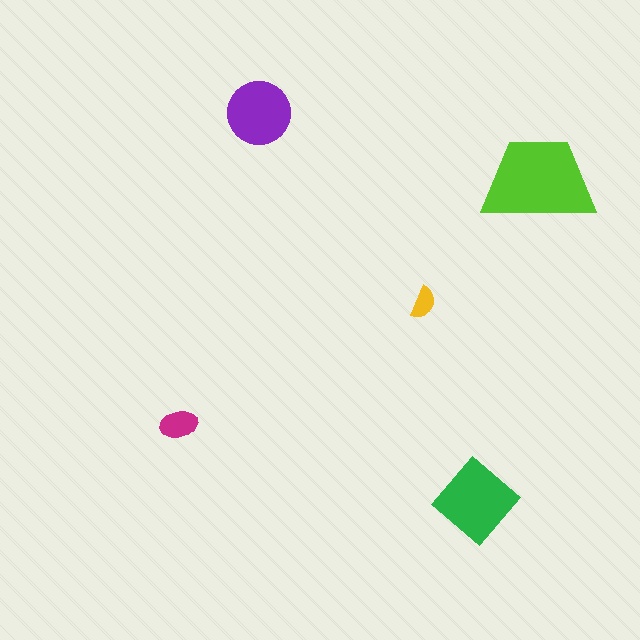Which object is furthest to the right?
The lime trapezoid is rightmost.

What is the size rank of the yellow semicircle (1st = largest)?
5th.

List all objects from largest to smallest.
The lime trapezoid, the green diamond, the purple circle, the magenta ellipse, the yellow semicircle.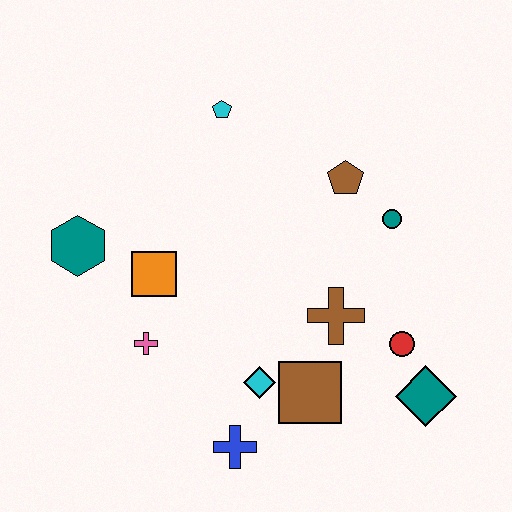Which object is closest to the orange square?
The pink cross is closest to the orange square.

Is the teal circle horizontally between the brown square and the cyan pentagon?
No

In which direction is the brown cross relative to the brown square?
The brown cross is above the brown square.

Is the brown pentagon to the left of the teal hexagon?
No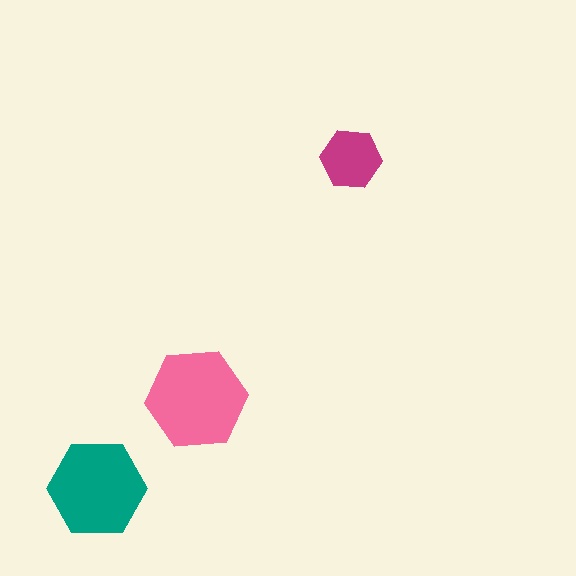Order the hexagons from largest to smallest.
the pink one, the teal one, the magenta one.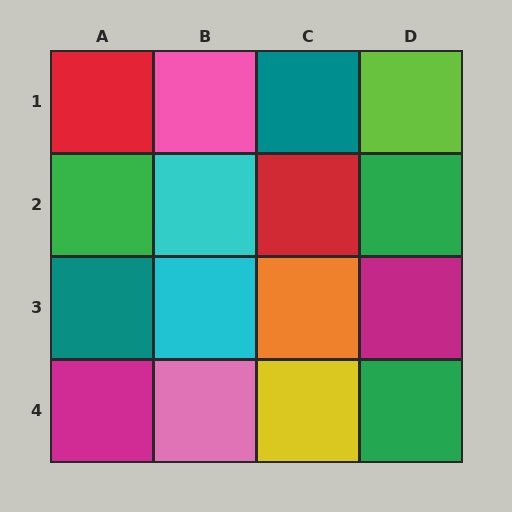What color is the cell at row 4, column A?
Magenta.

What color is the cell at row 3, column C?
Orange.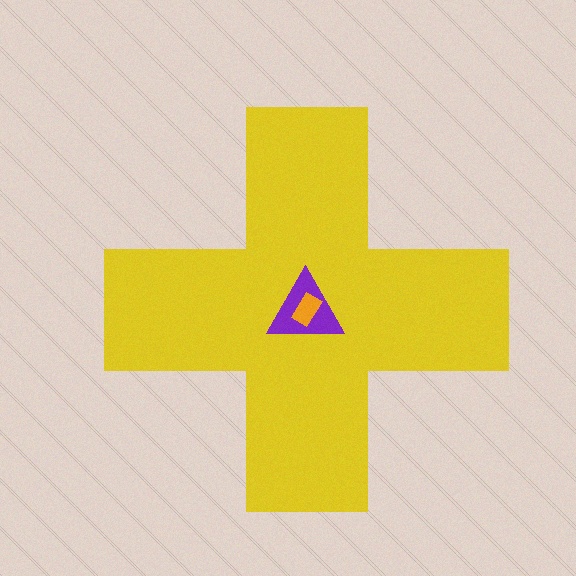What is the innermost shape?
The orange rectangle.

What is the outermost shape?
The yellow cross.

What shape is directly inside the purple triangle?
The orange rectangle.